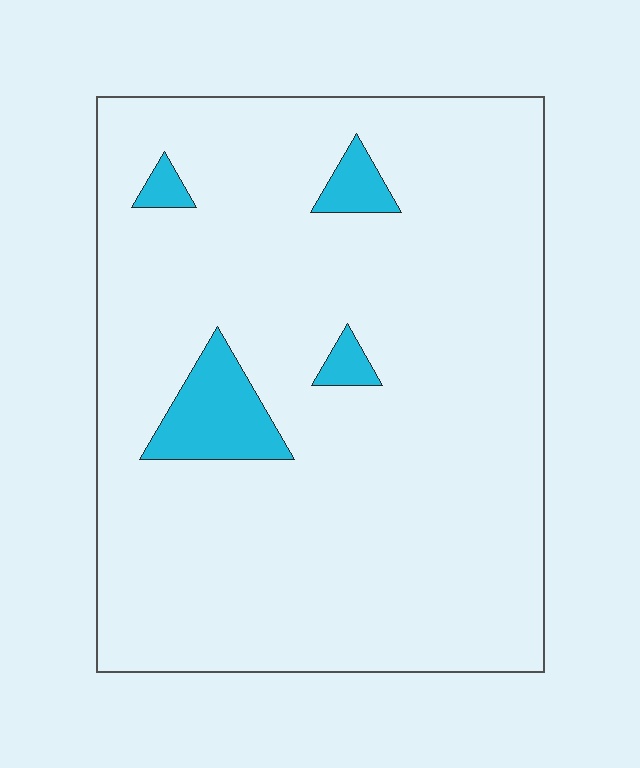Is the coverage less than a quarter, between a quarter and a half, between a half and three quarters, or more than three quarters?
Less than a quarter.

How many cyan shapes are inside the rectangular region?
4.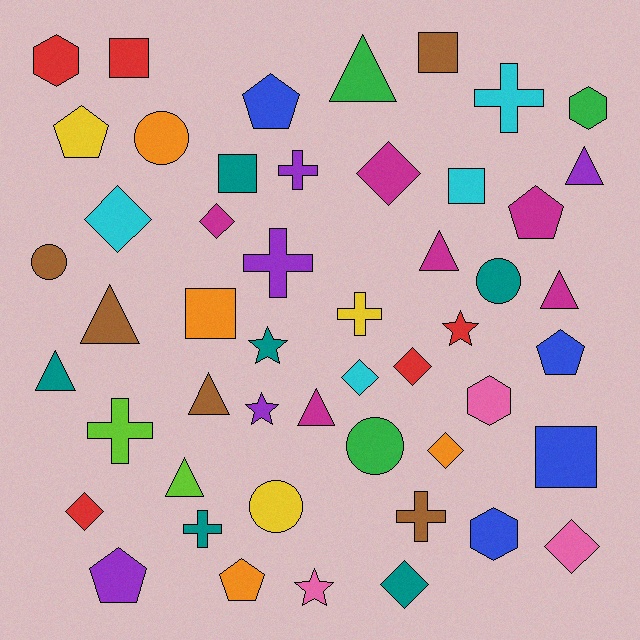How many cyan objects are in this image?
There are 4 cyan objects.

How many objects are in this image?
There are 50 objects.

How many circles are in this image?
There are 5 circles.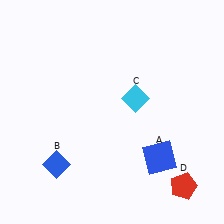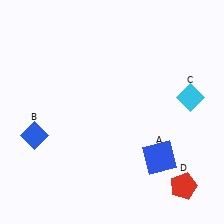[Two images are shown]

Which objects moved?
The objects that moved are: the blue diamond (B), the cyan diamond (C).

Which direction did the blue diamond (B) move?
The blue diamond (B) moved up.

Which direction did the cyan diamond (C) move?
The cyan diamond (C) moved right.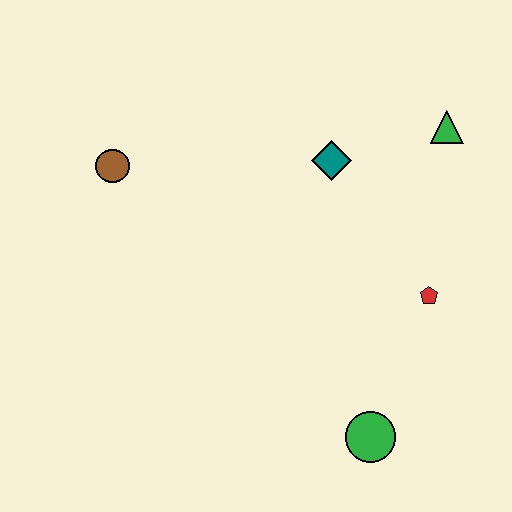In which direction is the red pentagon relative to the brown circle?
The red pentagon is to the right of the brown circle.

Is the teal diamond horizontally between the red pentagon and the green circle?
No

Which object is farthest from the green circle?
The brown circle is farthest from the green circle.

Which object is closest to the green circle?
The red pentagon is closest to the green circle.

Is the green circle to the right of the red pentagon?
No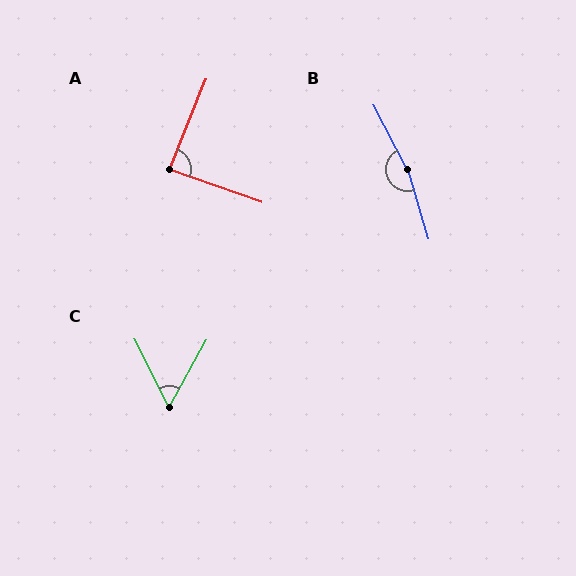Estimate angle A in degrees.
Approximately 88 degrees.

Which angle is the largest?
B, at approximately 169 degrees.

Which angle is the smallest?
C, at approximately 56 degrees.